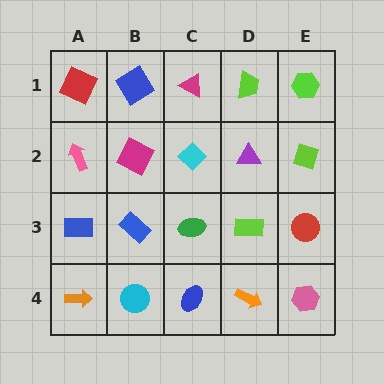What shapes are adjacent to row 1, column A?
A pink arrow (row 2, column A), a blue diamond (row 1, column B).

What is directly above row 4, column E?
A red circle.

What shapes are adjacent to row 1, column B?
A magenta square (row 2, column B), a red square (row 1, column A), a magenta triangle (row 1, column C).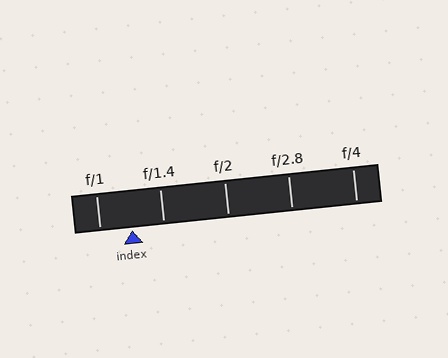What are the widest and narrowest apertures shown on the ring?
The widest aperture shown is f/1 and the narrowest is f/4.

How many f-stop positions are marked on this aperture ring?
There are 5 f-stop positions marked.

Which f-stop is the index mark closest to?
The index mark is closest to f/1.4.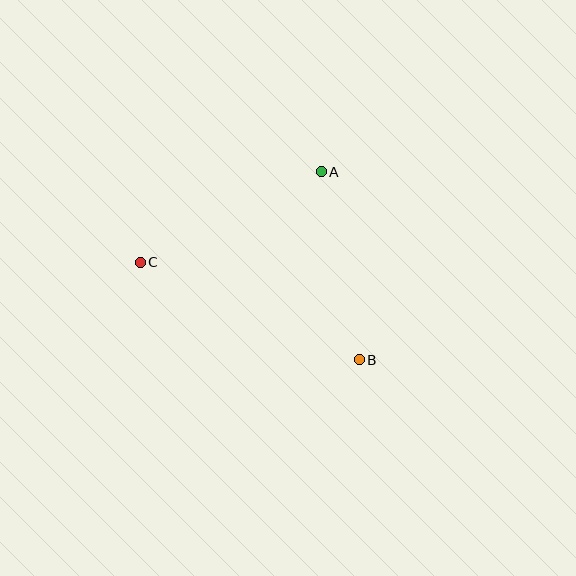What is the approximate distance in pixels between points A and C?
The distance between A and C is approximately 202 pixels.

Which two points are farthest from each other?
Points B and C are farthest from each other.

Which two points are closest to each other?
Points A and B are closest to each other.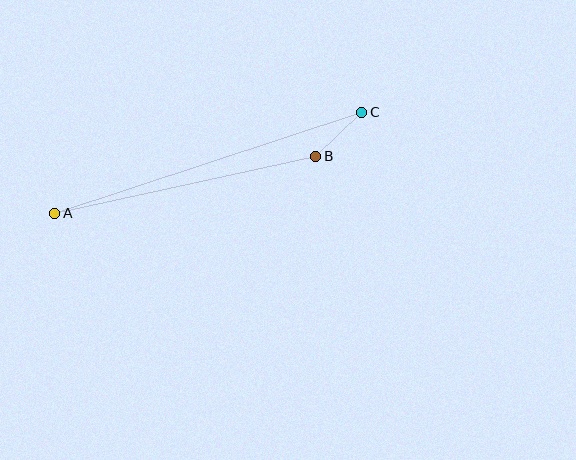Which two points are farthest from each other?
Points A and C are farthest from each other.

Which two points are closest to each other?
Points B and C are closest to each other.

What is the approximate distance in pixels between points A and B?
The distance between A and B is approximately 267 pixels.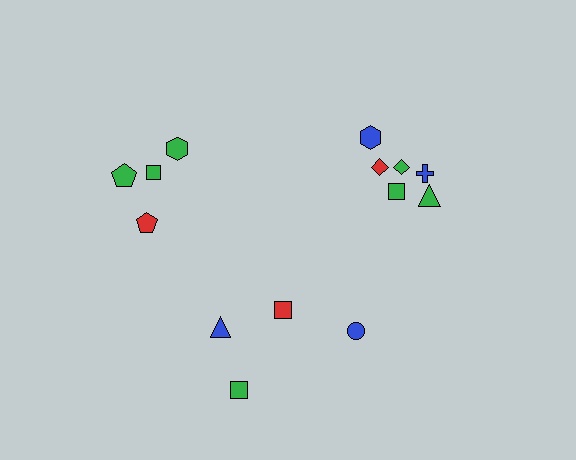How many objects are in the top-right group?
There are 6 objects.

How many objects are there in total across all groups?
There are 14 objects.